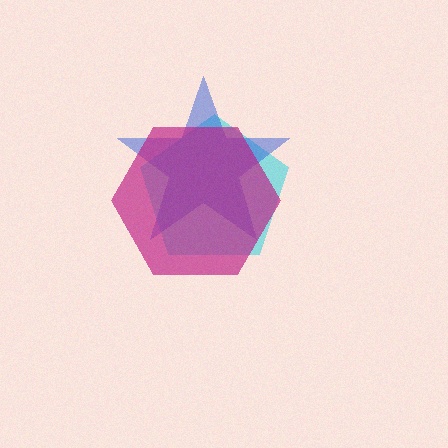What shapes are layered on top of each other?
The layered shapes are: a cyan pentagon, a blue star, a magenta hexagon.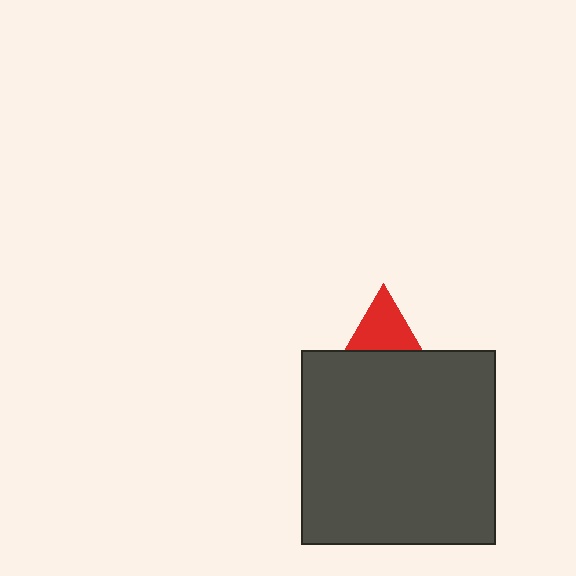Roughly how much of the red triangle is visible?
A small part of it is visible (roughly 32%).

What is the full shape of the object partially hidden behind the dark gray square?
The partially hidden object is a red triangle.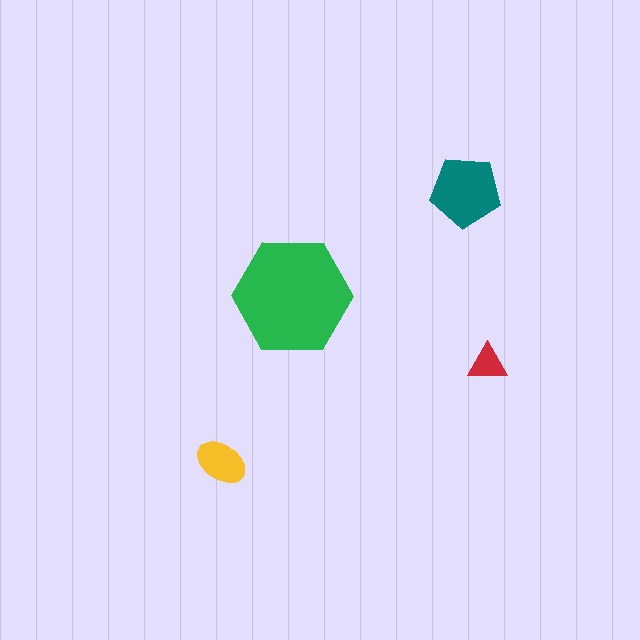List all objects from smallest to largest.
The red triangle, the yellow ellipse, the teal pentagon, the green hexagon.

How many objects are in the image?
There are 4 objects in the image.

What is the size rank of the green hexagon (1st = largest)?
1st.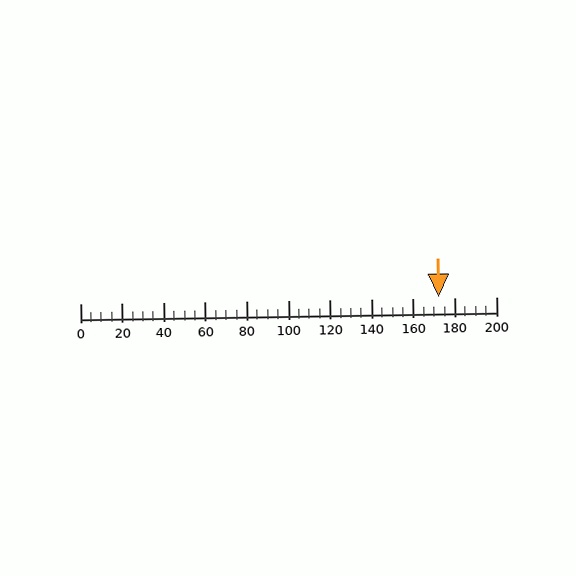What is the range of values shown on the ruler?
The ruler shows values from 0 to 200.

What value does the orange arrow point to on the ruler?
The orange arrow points to approximately 172.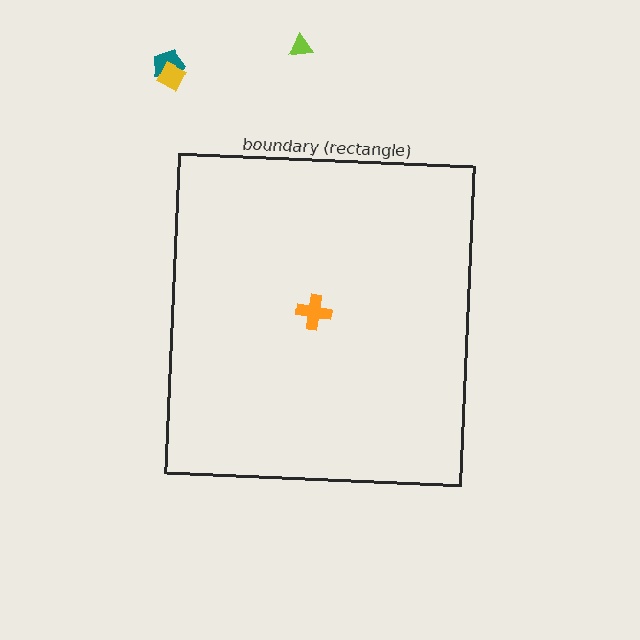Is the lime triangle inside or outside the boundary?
Outside.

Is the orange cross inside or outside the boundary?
Inside.